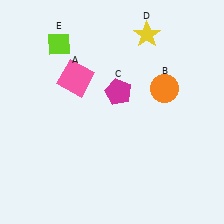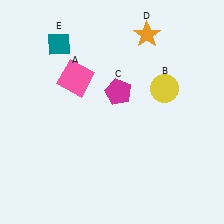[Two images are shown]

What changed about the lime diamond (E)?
In Image 1, E is lime. In Image 2, it changed to teal.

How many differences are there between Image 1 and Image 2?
There are 3 differences between the two images.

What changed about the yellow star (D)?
In Image 1, D is yellow. In Image 2, it changed to orange.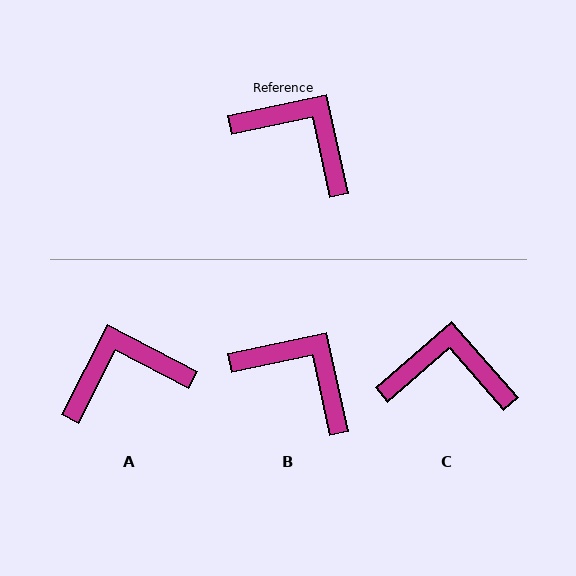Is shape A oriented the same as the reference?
No, it is off by about 51 degrees.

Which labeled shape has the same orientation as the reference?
B.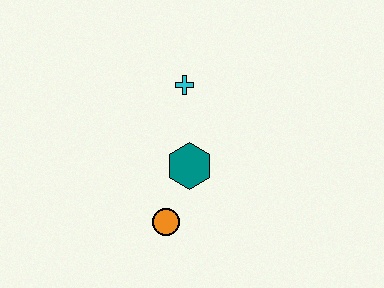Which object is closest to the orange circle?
The teal hexagon is closest to the orange circle.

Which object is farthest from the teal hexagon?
The cyan cross is farthest from the teal hexagon.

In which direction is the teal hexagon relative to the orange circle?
The teal hexagon is above the orange circle.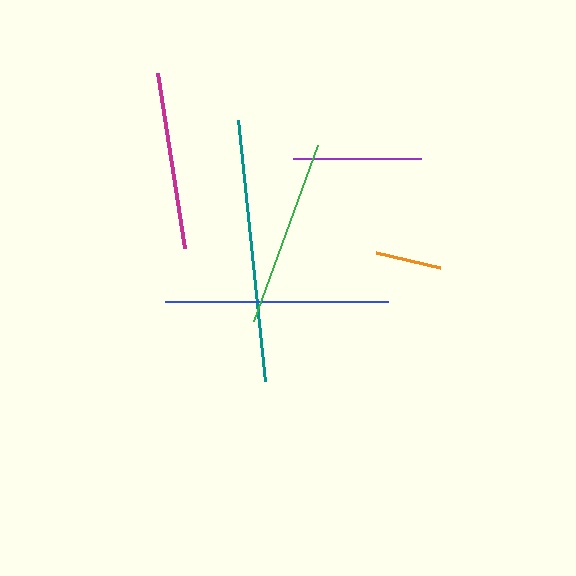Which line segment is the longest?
The teal line is the longest at approximately 263 pixels.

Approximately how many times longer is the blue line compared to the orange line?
The blue line is approximately 3.4 times the length of the orange line.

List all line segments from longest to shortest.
From longest to shortest: teal, blue, green, magenta, purple, orange.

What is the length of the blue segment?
The blue segment is approximately 223 pixels long.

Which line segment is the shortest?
The orange line is the shortest at approximately 66 pixels.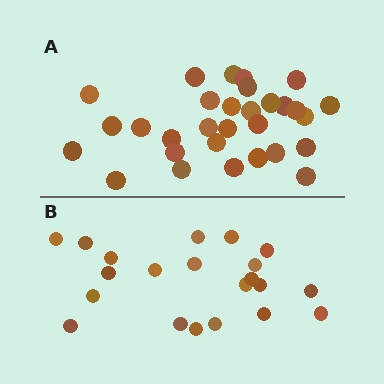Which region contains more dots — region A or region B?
Region A (the top region) has more dots.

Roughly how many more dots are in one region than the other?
Region A has roughly 8 or so more dots than region B.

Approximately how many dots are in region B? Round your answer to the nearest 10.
About 20 dots. (The exact count is 21, which rounds to 20.)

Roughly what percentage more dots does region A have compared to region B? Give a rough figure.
About 45% more.